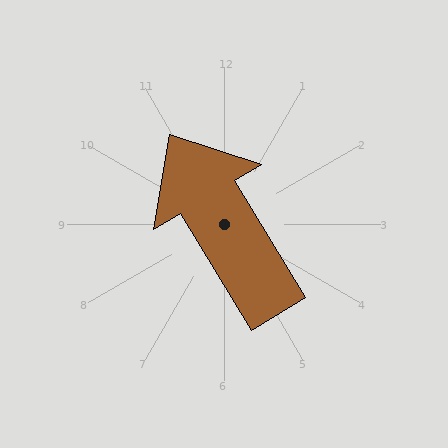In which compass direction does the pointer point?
Northwest.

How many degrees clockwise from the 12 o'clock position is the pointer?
Approximately 329 degrees.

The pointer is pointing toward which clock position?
Roughly 11 o'clock.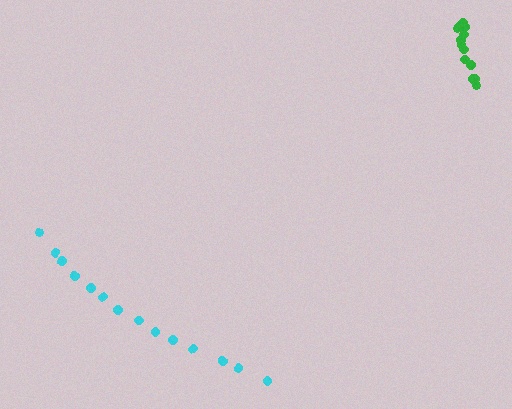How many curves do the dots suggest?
There are 2 distinct paths.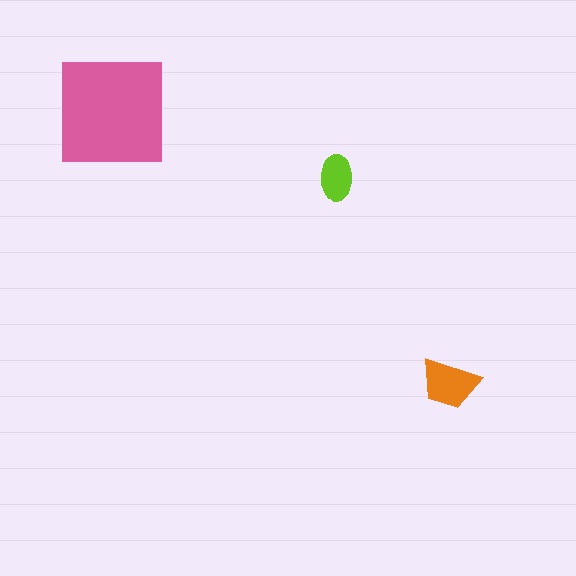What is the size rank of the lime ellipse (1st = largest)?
3rd.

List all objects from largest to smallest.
The pink square, the orange trapezoid, the lime ellipse.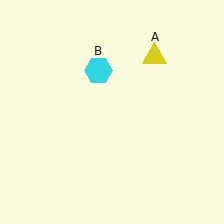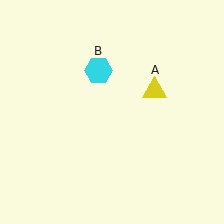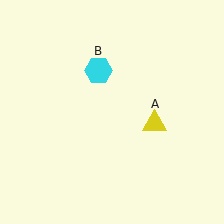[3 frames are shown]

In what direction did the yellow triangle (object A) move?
The yellow triangle (object A) moved down.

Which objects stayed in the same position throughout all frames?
Cyan hexagon (object B) remained stationary.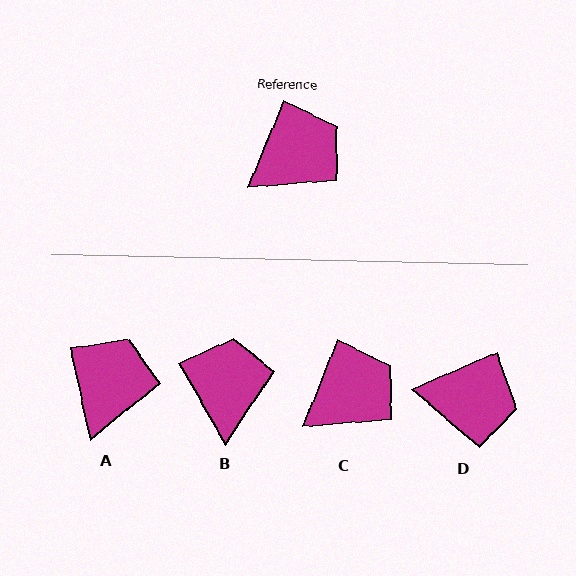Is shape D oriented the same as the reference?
No, it is off by about 45 degrees.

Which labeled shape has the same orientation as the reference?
C.